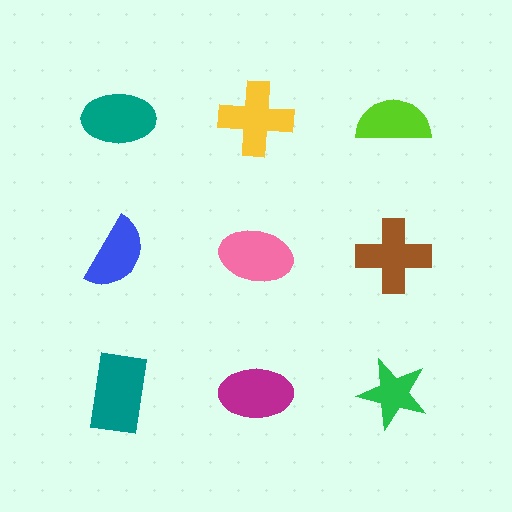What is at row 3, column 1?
A teal rectangle.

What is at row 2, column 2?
A pink ellipse.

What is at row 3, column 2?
A magenta ellipse.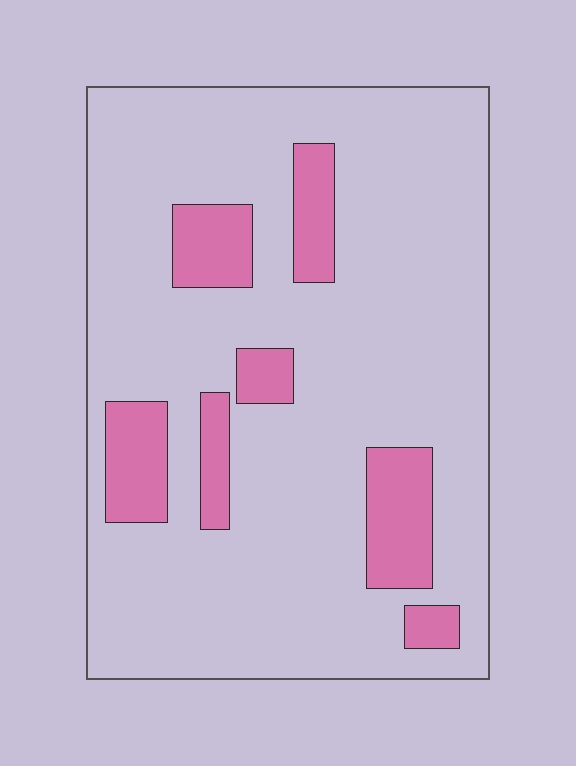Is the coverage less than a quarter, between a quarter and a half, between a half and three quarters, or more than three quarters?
Less than a quarter.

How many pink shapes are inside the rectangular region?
7.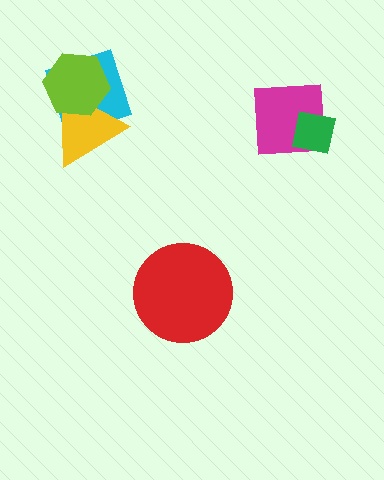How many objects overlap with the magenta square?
1 object overlaps with the magenta square.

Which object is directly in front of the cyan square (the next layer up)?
The yellow triangle is directly in front of the cyan square.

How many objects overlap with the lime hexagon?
2 objects overlap with the lime hexagon.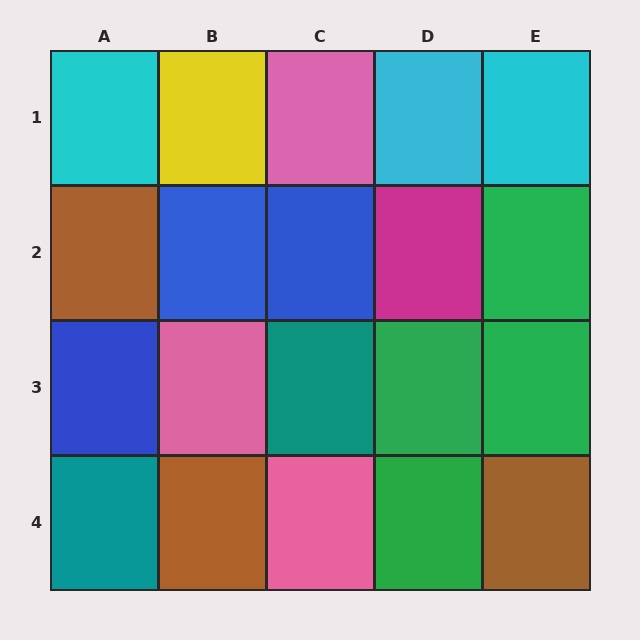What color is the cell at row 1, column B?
Yellow.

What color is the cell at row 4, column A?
Teal.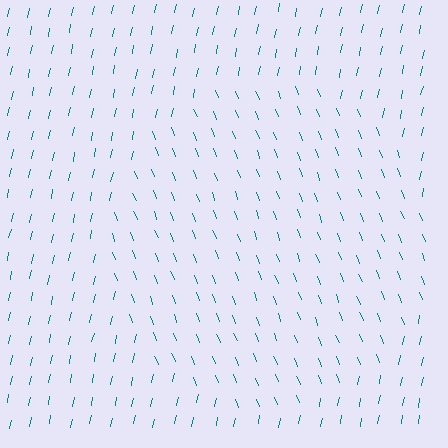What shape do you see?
I see a circle.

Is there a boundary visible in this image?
Yes, there is a texture boundary formed by a change in line orientation.